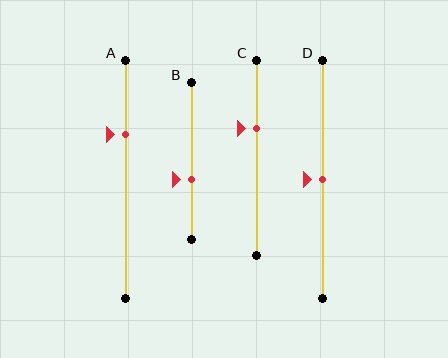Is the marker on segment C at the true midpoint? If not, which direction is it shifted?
No, the marker on segment C is shifted upward by about 15% of the segment length.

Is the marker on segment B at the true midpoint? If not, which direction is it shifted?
No, the marker on segment B is shifted downward by about 12% of the segment length.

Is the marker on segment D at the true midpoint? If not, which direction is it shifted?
Yes, the marker on segment D is at the true midpoint.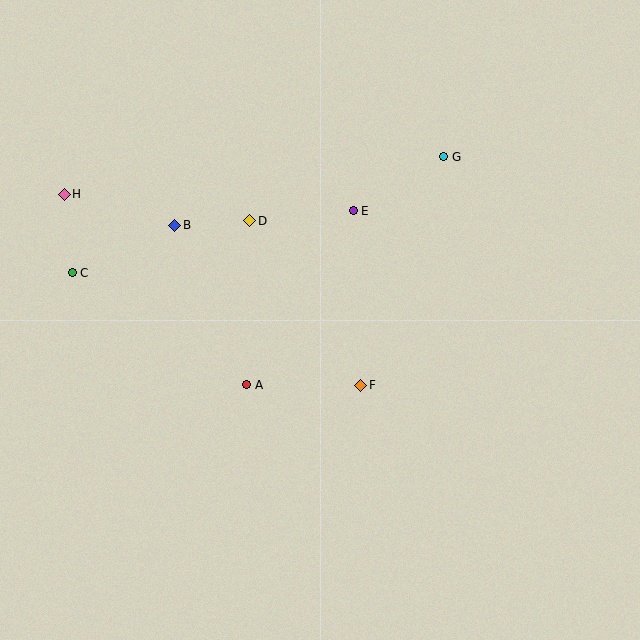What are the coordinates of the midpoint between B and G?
The midpoint between B and G is at (309, 191).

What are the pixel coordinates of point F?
Point F is at (361, 385).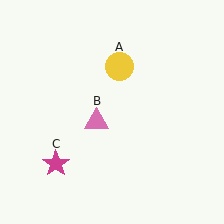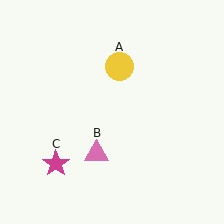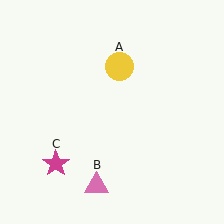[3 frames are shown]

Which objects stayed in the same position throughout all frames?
Yellow circle (object A) and magenta star (object C) remained stationary.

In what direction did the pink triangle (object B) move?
The pink triangle (object B) moved down.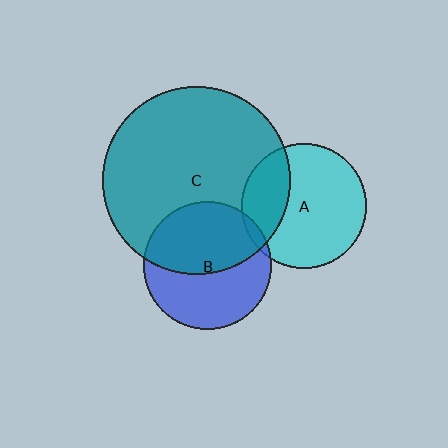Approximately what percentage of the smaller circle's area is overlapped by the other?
Approximately 5%.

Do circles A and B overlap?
Yes.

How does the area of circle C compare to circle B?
Approximately 2.2 times.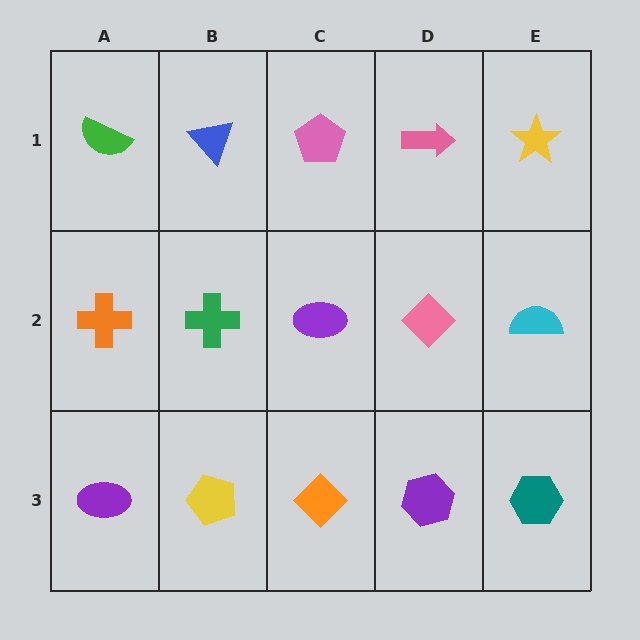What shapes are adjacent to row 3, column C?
A purple ellipse (row 2, column C), a yellow pentagon (row 3, column B), a purple hexagon (row 3, column D).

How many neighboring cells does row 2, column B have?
4.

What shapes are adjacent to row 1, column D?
A pink diamond (row 2, column D), a pink pentagon (row 1, column C), a yellow star (row 1, column E).